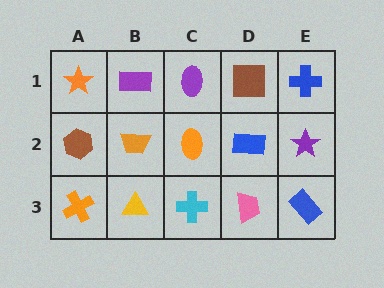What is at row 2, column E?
A purple star.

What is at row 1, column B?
A purple rectangle.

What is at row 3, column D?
A pink trapezoid.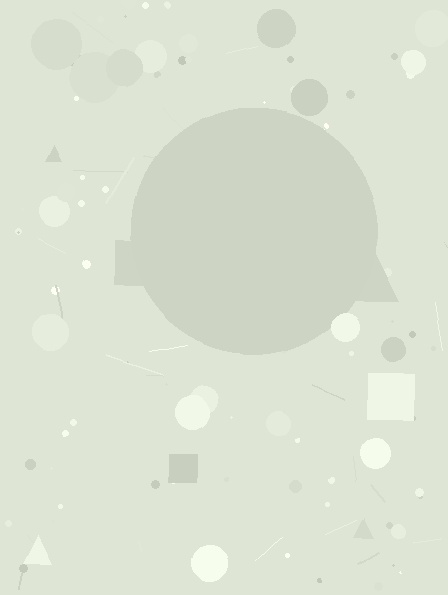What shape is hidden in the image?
A circle is hidden in the image.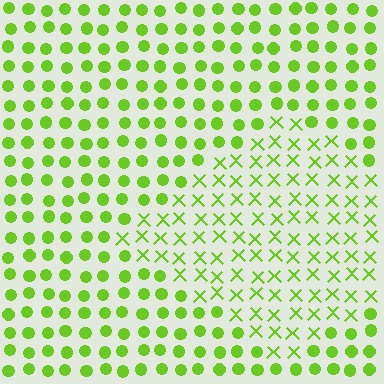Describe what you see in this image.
The image is filled with small lime elements arranged in a uniform grid. A diamond-shaped region contains X marks, while the surrounding area contains circles. The boundary is defined purely by the change in element shape.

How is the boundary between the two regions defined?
The boundary is defined by a change in element shape: X marks inside vs. circles outside. All elements share the same color and spacing.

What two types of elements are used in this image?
The image uses X marks inside the diamond region and circles outside it.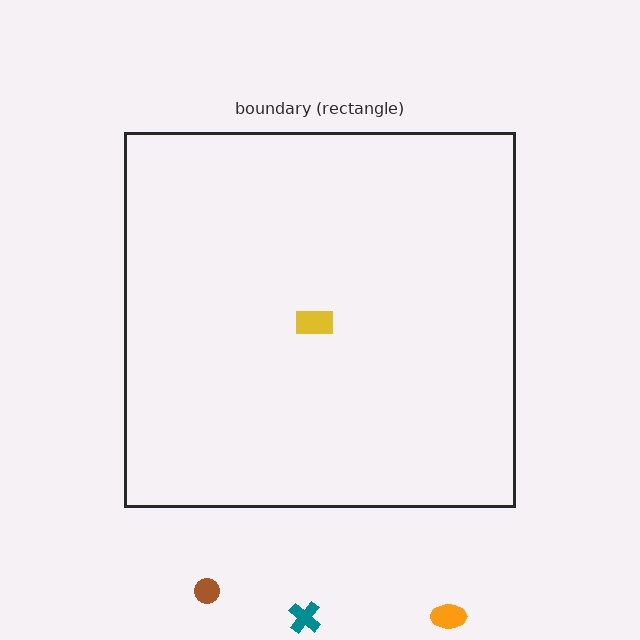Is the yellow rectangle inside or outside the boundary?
Inside.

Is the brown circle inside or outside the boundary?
Outside.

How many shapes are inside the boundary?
1 inside, 3 outside.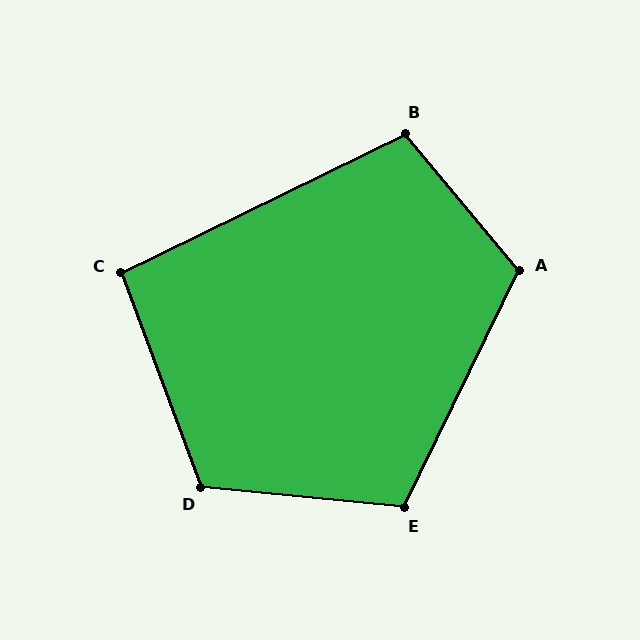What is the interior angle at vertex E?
Approximately 110 degrees (obtuse).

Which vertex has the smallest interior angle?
C, at approximately 95 degrees.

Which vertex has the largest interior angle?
D, at approximately 116 degrees.